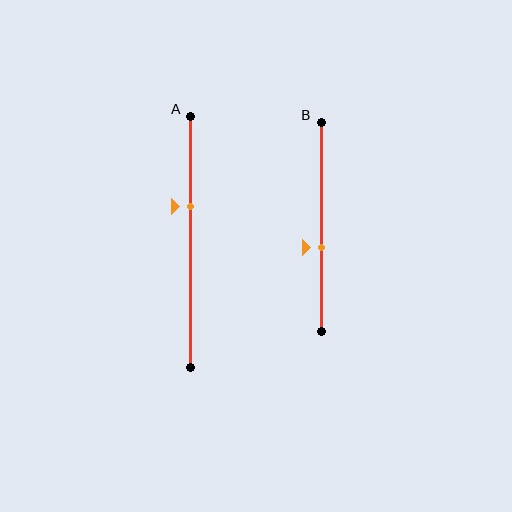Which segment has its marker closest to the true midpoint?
Segment B has its marker closest to the true midpoint.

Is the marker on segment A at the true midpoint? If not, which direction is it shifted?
No, the marker on segment A is shifted upward by about 14% of the segment length.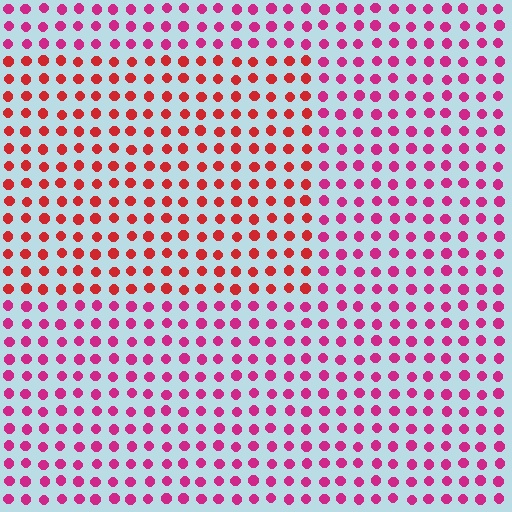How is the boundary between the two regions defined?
The boundary is defined purely by a slight shift in hue (about 33 degrees). Spacing, size, and orientation are identical on both sides.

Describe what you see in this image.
The image is filled with small magenta elements in a uniform arrangement. A rectangle-shaped region is visible where the elements are tinted to a slightly different hue, forming a subtle color boundary.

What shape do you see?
I see a rectangle.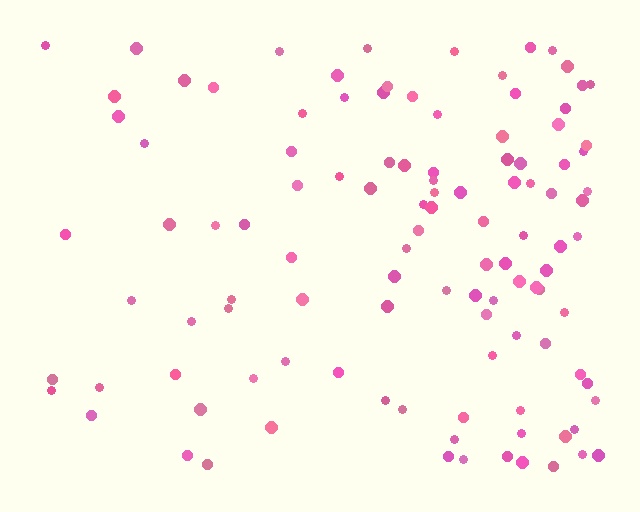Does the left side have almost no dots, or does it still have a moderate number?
Still a moderate number, just noticeably fewer than the right.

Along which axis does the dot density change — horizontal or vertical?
Horizontal.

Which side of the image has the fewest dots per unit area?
The left.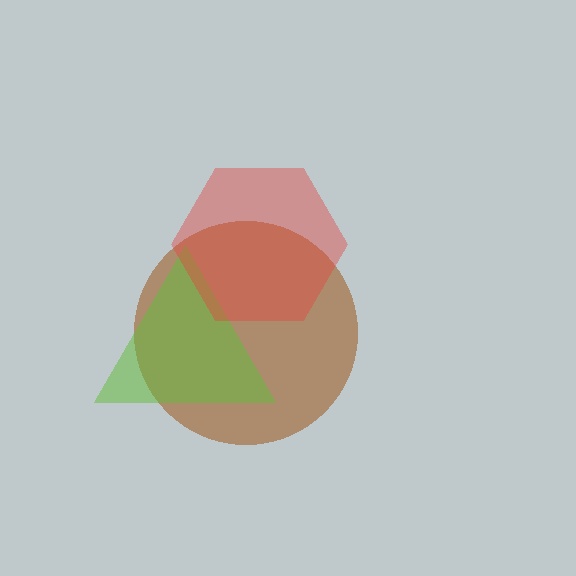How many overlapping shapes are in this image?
There are 3 overlapping shapes in the image.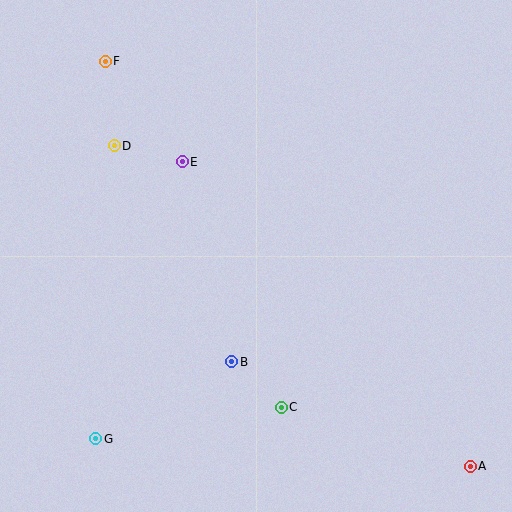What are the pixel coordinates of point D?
Point D is at (114, 146).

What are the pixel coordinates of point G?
Point G is at (96, 439).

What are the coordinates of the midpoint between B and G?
The midpoint between B and G is at (164, 400).